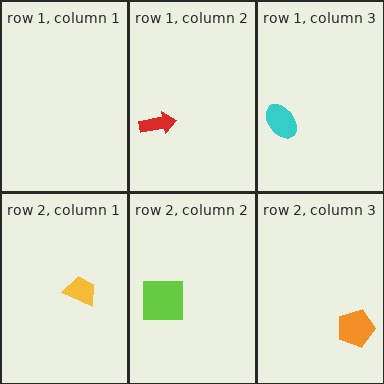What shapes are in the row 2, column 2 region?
The lime square.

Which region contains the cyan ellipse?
The row 1, column 3 region.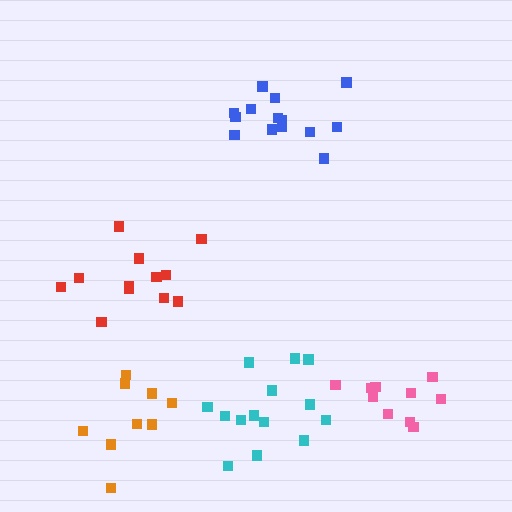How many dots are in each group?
Group 1: 14 dots, Group 2: 12 dots, Group 3: 14 dots, Group 4: 9 dots, Group 5: 10 dots (59 total).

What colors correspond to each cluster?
The clusters are colored: cyan, red, blue, orange, pink.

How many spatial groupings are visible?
There are 5 spatial groupings.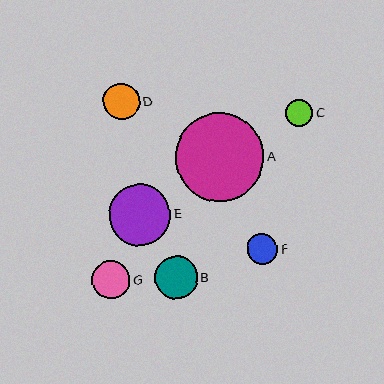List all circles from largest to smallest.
From largest to smallest: A, E, B, G, D, F, C.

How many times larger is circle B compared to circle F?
Circle B is approximately 1.4 times the size of circle F.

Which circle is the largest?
Circle A is the largest with a size of approximately 88 pixels.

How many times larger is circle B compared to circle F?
Circle B is approximately 1.4 times the size of circle F.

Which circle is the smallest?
Circle C is the smallest with a size of approximately 27 pixels.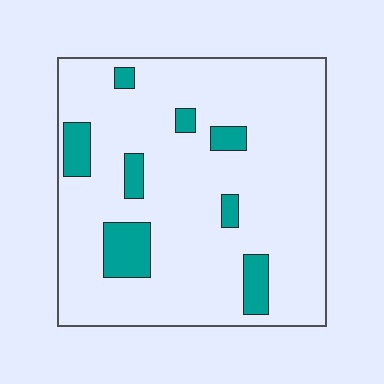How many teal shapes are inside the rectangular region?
8.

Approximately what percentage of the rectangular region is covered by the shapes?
Approximately 15%.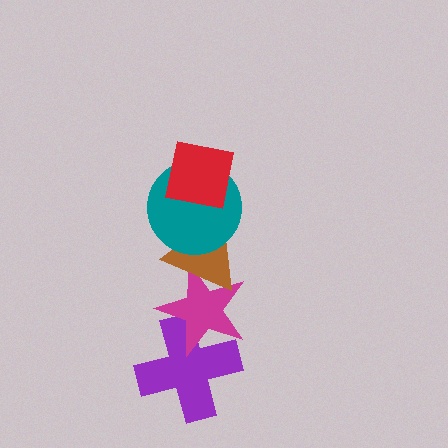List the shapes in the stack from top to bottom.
From top to bottom: the red square, the teal circle, the brown triangle, the magenta star, the purple cross.